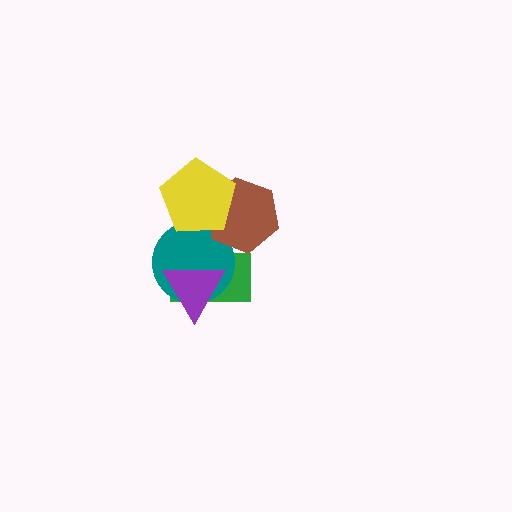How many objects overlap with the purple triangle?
2 objects overlap with the purple triangle.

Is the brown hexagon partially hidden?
Yes, it is partially covered by another shape.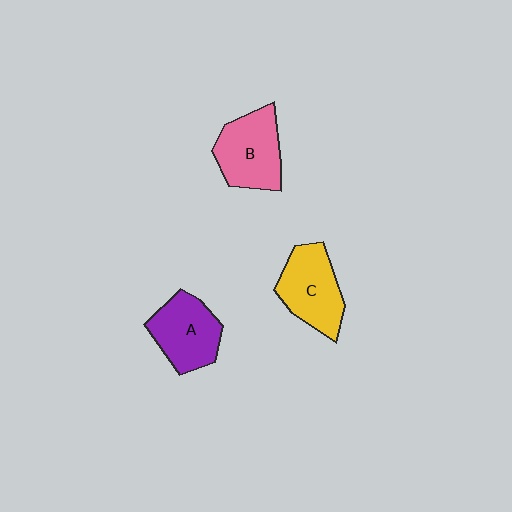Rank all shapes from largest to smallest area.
From largest to smallest: B (pink), C (yellow), A (purple).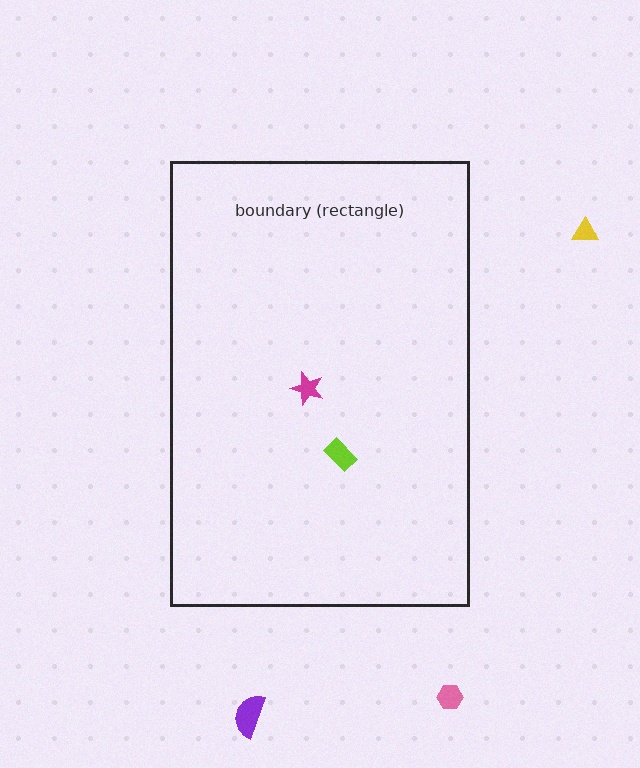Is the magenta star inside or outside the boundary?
Inside.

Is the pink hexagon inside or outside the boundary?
Outside.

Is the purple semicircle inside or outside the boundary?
Outside.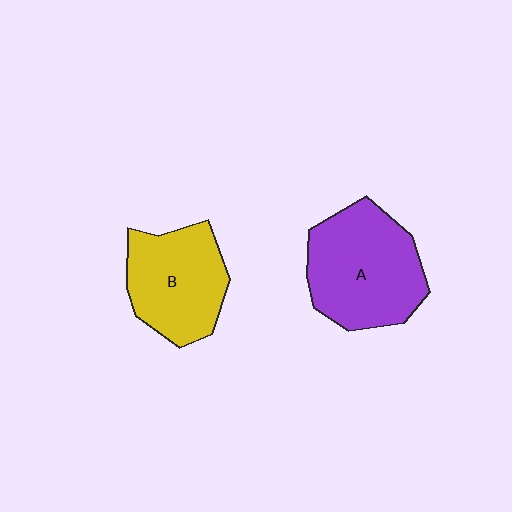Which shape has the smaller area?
Shape B (yellow).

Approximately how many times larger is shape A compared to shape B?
Approximately 1.2 times.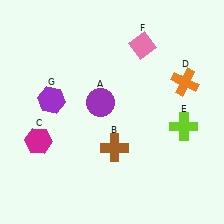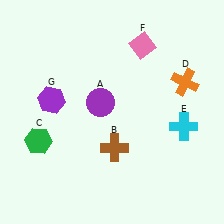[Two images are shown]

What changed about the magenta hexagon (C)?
In Image 1, C is magenta. In Image 2, it changed to green.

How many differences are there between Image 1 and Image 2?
There are 2 differences between the two images.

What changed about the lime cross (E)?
In Image 1, E is lime. In Image 2, it changed to cyan.